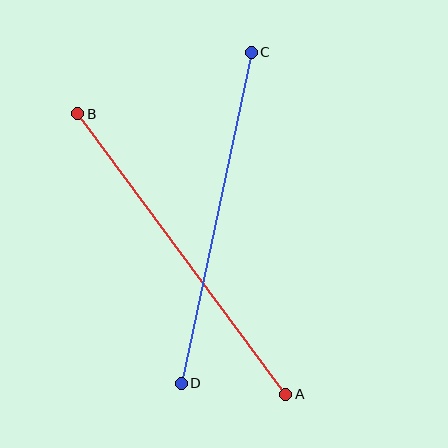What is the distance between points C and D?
The distance is approximately 338 pixels.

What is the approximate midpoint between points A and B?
The midpoint is at approximately (182, 254) pixels.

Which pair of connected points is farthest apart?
Points A and B are farthest apart.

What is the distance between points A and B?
The distance is approximately 349 pixels.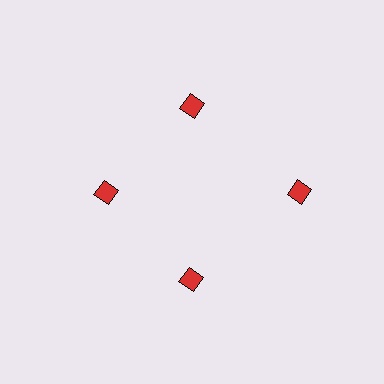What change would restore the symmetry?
The symmetry would be restored by moving it inward, back onto the ring so that all 4 diamonds sit at equal angles and equal distance from the center.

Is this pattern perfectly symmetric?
No. The 4 red diamonds are arranged in a ring, but one element near the 3 o'clock position is pushed outward from the center, breaking the 4-fold rotational symmetry.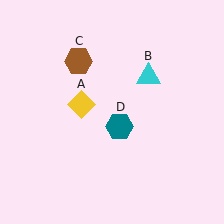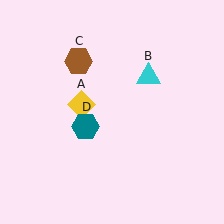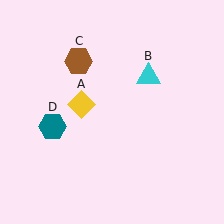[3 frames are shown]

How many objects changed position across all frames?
1 object changed position: teal hexagon (object D).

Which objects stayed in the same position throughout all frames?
Yellow diamond (object A) and cyan triangle (object B) and brown hexagon (object C) remained stationary.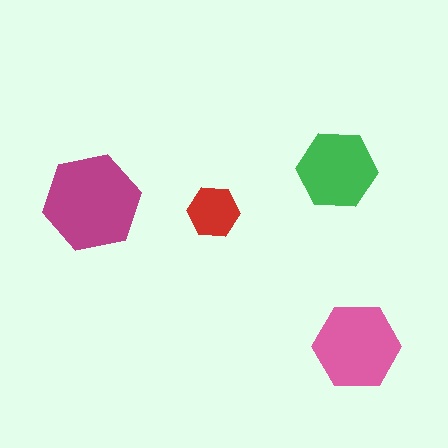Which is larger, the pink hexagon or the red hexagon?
The pink one.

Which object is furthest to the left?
The magenta hexagon is leftmost.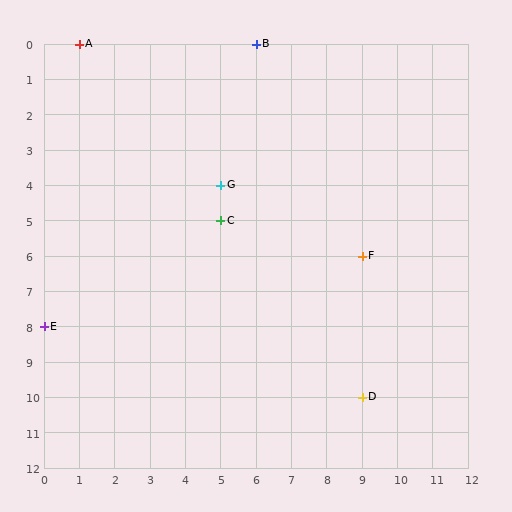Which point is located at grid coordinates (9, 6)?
Point F is at (9, 6).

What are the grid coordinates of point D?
Point D is at grid coordinates (9, 10).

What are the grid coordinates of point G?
Point G is at grid coordinates (5, 4).